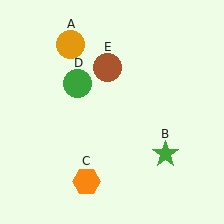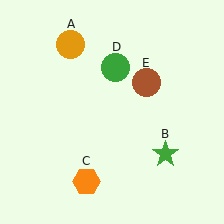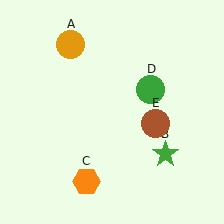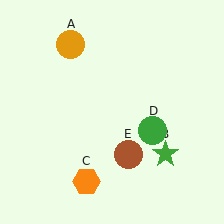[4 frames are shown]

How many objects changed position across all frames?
2 objects changed position: green circle (object D), brown circle (object E).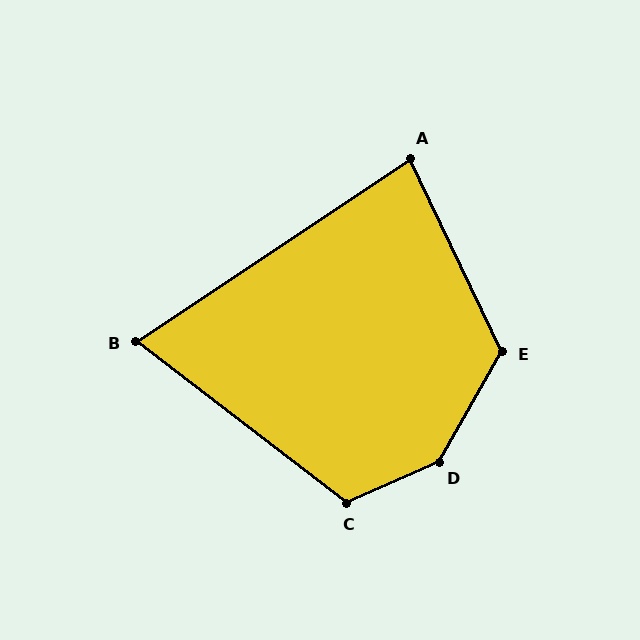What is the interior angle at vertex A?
Approximately 82 degrees (acute).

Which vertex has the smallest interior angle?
B, at approximately 71 degrees.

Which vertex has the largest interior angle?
D, at approximately 144 degrees.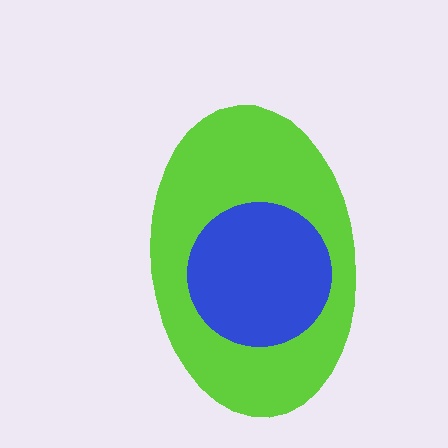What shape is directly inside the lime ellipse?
The blue circle.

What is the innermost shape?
The blue circle.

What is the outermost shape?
The lime ellipse.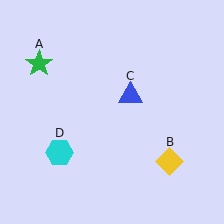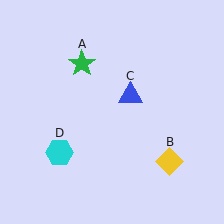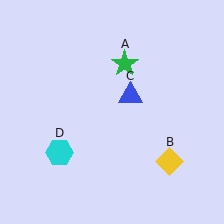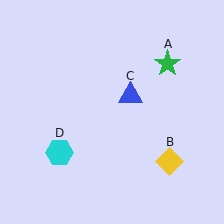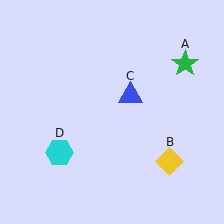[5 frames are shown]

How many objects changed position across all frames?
1 object changed position: green star (object A).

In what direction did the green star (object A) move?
The green star (object A) moved right.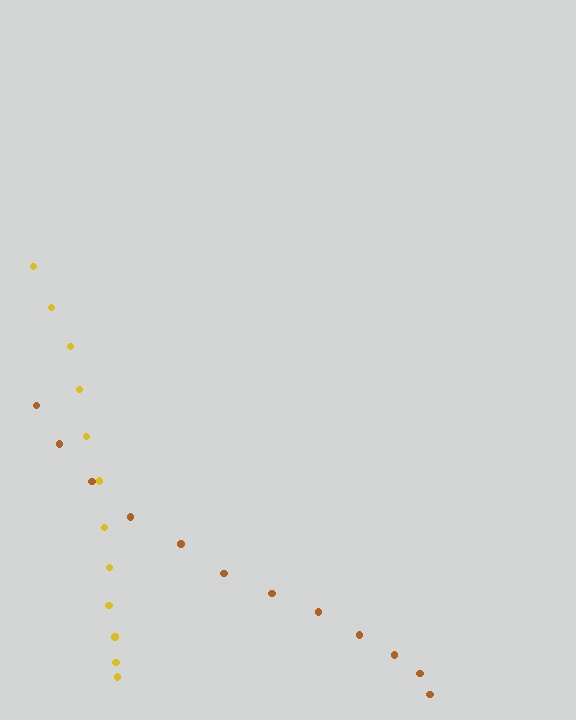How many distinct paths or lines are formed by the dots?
There are 2 distinct paths.